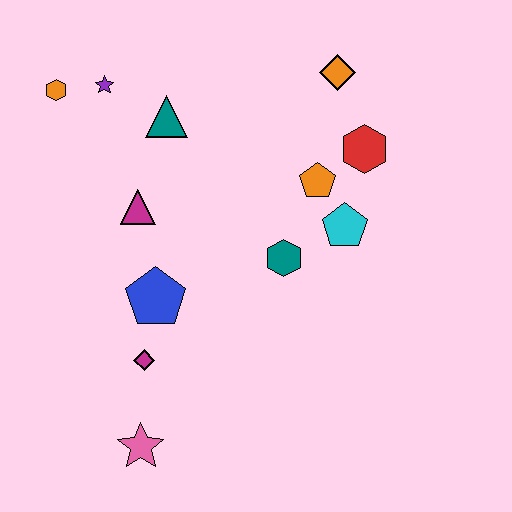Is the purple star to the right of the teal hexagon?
No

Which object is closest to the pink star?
The magenta diamond is closest to the pink star.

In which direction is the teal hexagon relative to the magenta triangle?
The teal hexagon is to the right of the magenta triangle.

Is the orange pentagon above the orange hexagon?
No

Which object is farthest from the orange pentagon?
The pink star is farthest from the orange pentagon.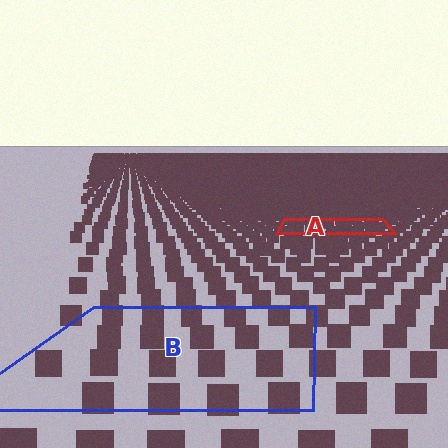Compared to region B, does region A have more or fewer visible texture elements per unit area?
Region A has more texture elements per unit area — they are packed more densely because it is farther away.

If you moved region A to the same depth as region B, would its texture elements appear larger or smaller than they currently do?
They would appear larger. At a closer depth, the same texture elements are projected at a bigger on-screen size.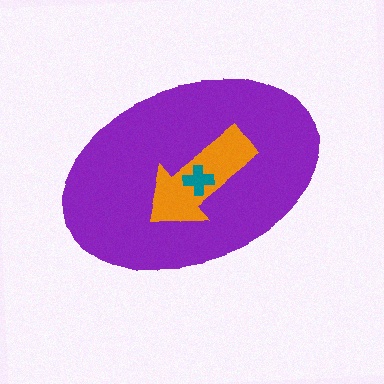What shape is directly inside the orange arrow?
The teal cross.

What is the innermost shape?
The teal cross.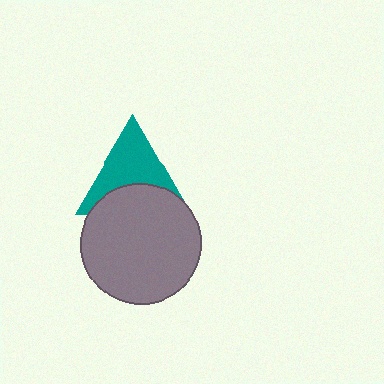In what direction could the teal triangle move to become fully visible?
The teal triangle could move up. That would shift it out from behind the gray circle entirely.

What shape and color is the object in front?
The object in front is a gray circle.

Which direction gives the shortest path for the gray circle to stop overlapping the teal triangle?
Moving down gives the shortest separation.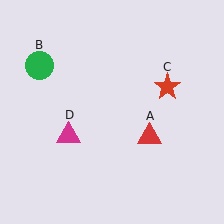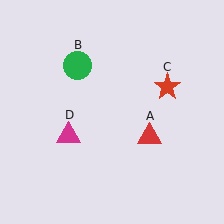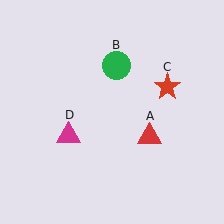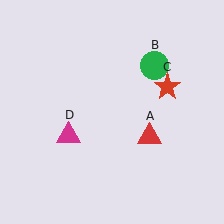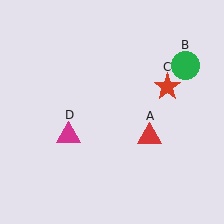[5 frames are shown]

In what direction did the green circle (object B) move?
The green circle (object B) moved right.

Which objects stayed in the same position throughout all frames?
Red triangle (object A) and red star (object C) and magenta triangle (object D) remained stationary.